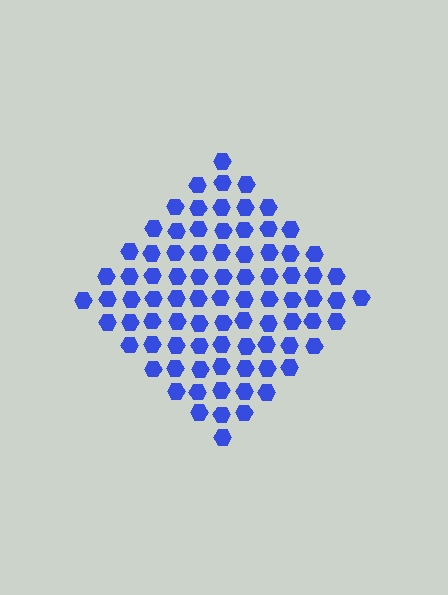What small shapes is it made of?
It is made of small hexagons.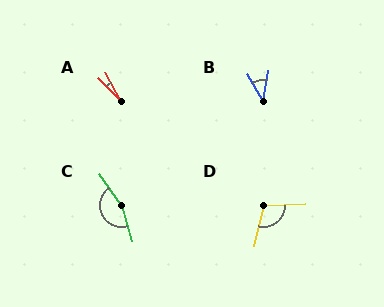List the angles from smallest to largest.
A (15°), B (40°), D (106°), C (162°).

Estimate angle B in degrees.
Approximately 40 degrees.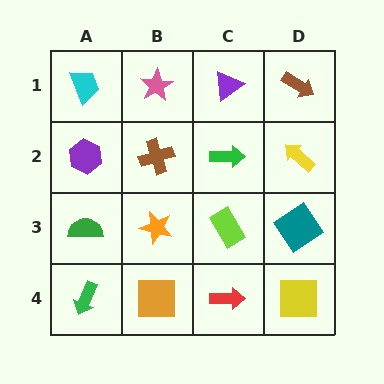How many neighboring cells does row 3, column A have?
3.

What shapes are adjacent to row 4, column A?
A green semicircle (row 3, column A), an orange square (row 4, column B).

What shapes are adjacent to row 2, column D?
A brown arrow (row 1, column D), a teal diamond (row 3, column D), a green arrow (row 2, column C).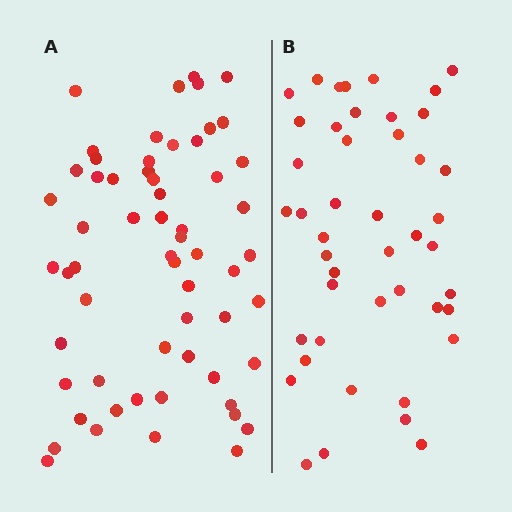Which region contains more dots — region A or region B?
Region A (the left region) has more dots.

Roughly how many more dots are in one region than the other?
Region A has approximately 15 more dots than region B.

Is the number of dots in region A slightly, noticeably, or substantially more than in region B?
Region A has noticeably more, but not dramatically so. The ratio is roughly 1.3 to 1.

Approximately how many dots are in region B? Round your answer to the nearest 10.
About 40 dots. (The exact count is 45, which rounds to 40.)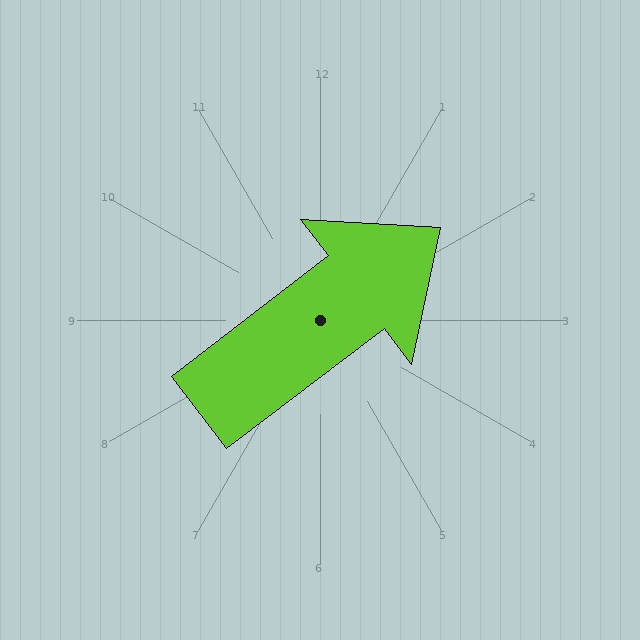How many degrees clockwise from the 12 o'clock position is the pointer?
Approximately 53 degrees.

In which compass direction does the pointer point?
Northeast.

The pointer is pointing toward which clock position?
Roughly 2 o'clock.